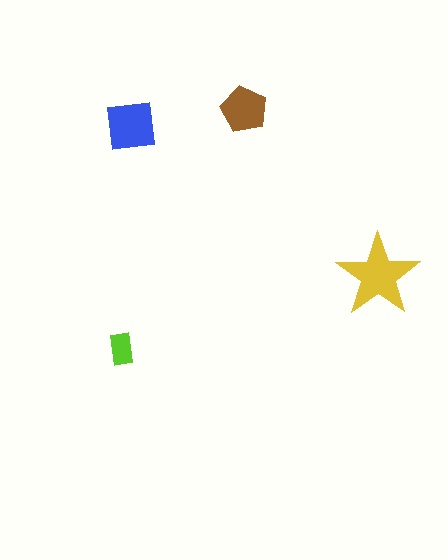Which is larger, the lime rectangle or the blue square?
The blue square.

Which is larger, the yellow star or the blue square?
The yellow star.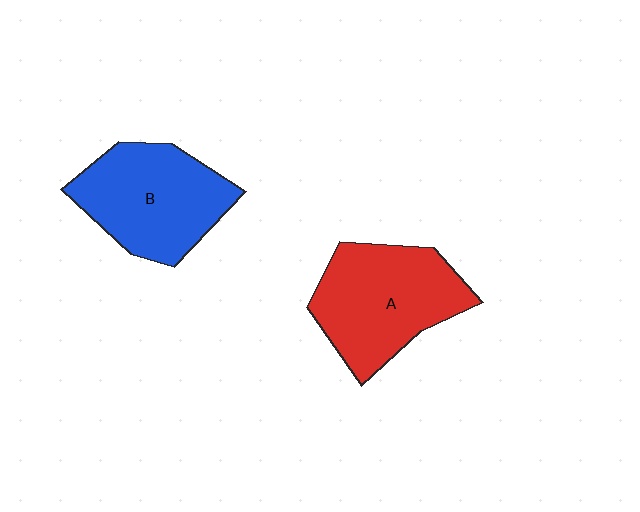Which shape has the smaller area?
Shape B (blue).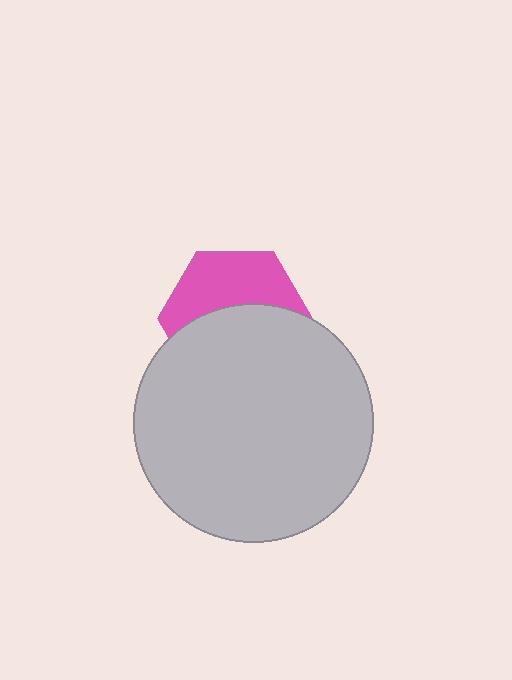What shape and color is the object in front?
The object in front is a light gray circle.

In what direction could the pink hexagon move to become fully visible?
The pink hexagon could move up. That would shift it out from behind the light gray circle entirely.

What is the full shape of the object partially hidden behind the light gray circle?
The partially hidden object is a pink hexagon.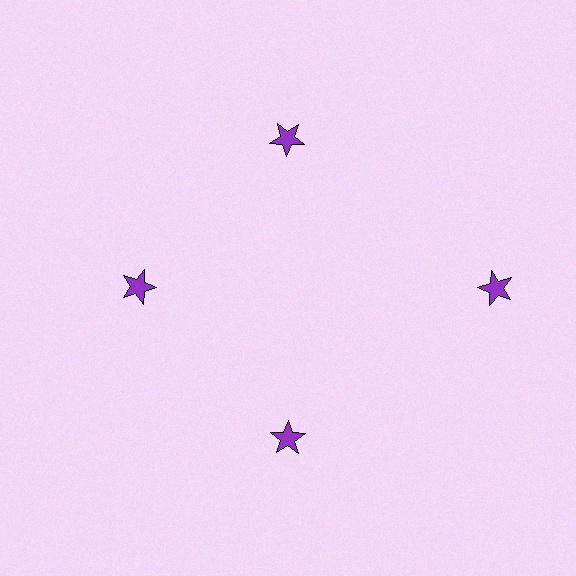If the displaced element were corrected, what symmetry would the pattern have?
It would have 4-fold rotational symmetry — the pattern would map onto itself every 90 degrees.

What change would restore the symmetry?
The symmetry would be restored by moving it inward, back onto the ring so that all 4 stars sit at equal angles and equal distance from the center.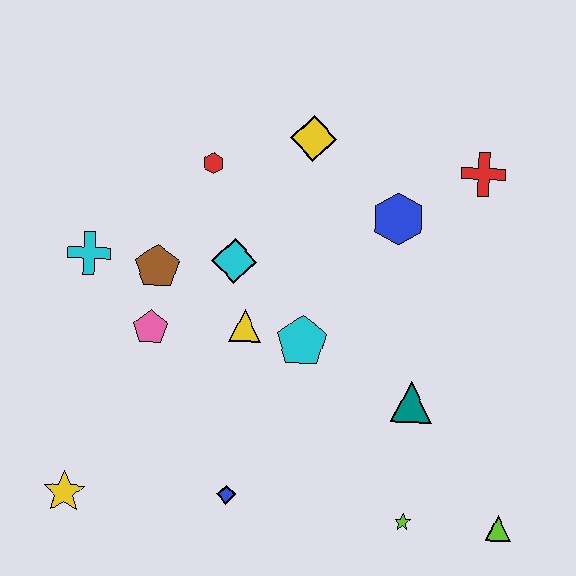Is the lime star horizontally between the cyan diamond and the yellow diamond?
No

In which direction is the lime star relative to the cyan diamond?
The lime star is below the cyan diamond.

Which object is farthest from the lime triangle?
The cyan cross is farthest from the lime triangle.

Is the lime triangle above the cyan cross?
No